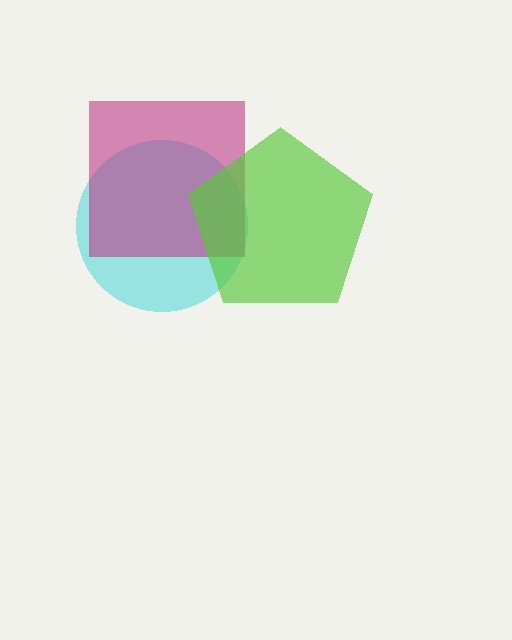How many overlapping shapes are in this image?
There are 3 overlapping shapes in the image.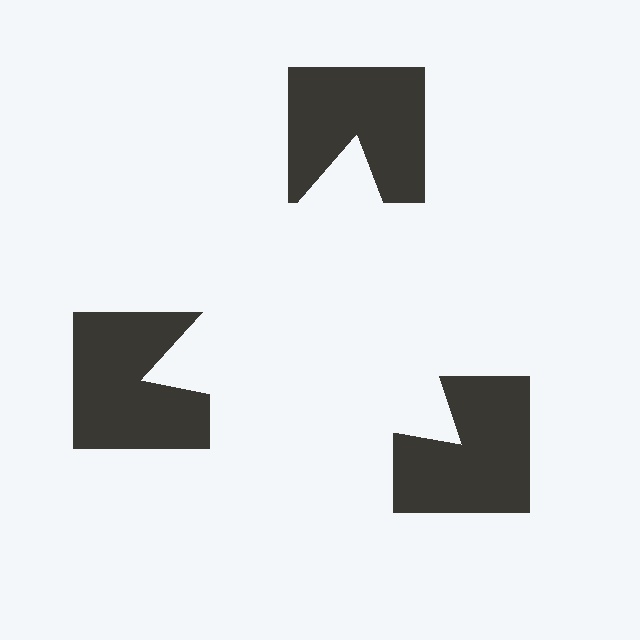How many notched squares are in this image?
There are 3 — one at each vertex of the illusory triangle.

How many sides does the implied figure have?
3 sides.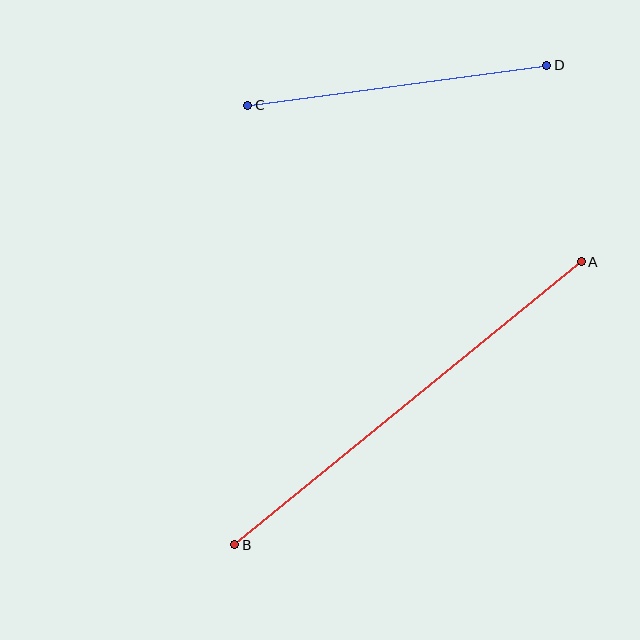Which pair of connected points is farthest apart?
Points A and B are farthest apart.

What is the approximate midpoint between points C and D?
The midpoint is at approximately (397, 85) pixels.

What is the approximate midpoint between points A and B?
The midpoint is at approximately (408, 403) pixels.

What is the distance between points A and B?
The distance is approximately 447 pixels.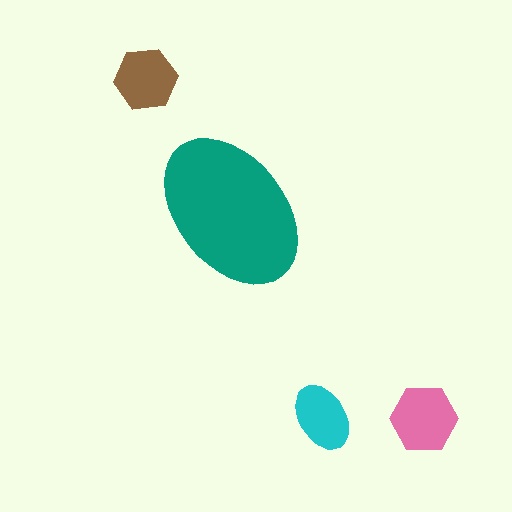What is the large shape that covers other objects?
A teal ellipse.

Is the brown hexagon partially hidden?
No, the brown hexagon is fully visible.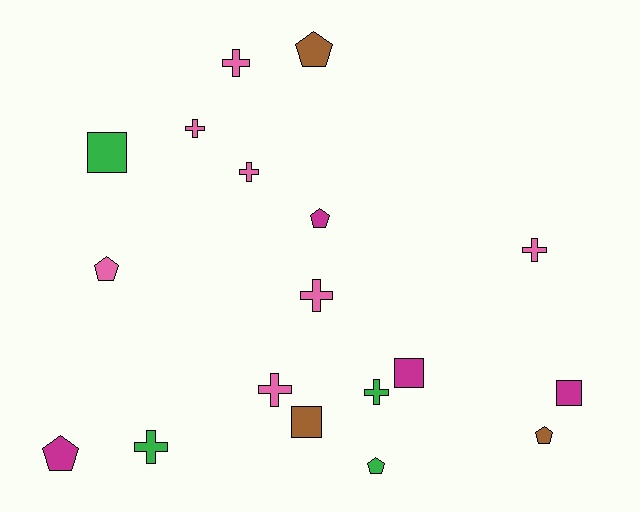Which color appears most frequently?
Pink, with 7 objects.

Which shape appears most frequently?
Cross, with 8 objects.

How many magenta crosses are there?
There are no magenta crosses.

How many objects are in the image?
There are 18 objects.